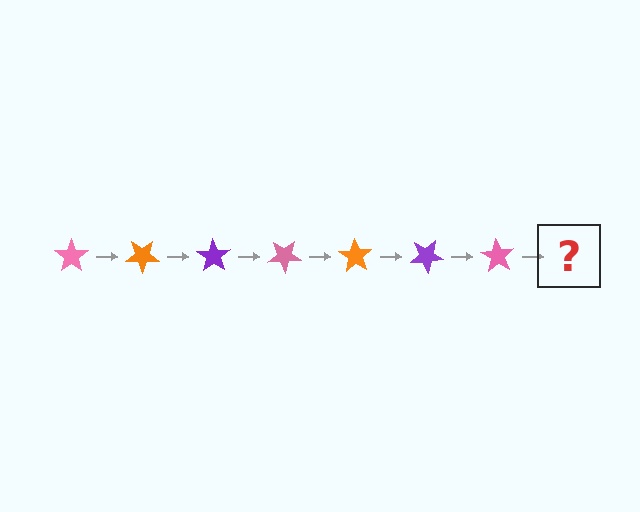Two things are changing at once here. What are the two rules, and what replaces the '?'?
The two rules are that it rotates 35 degrees each step and the color cycles through pink, orange, and purple. The '?' should be an orange star, rotated 245 degrees from the start.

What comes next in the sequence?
The next element should be an orange star, rotated 245 degrees from the start.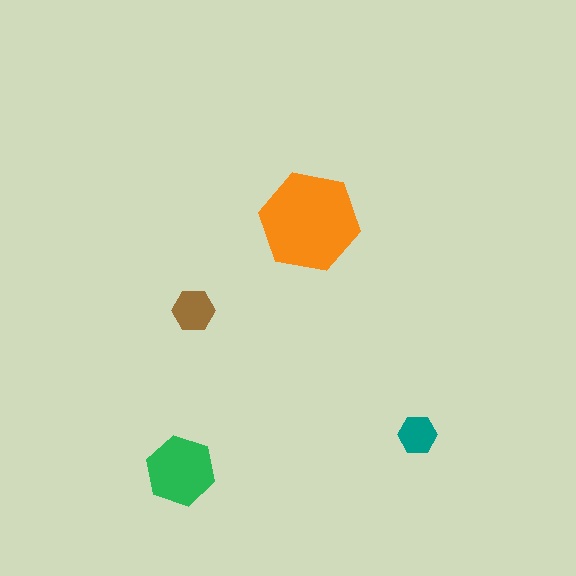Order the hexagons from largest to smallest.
the orange one, the green one, the brown one, the teal one.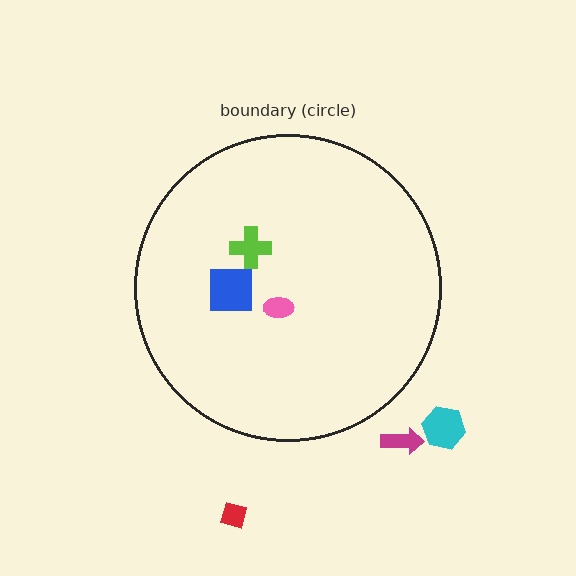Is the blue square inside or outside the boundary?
Inside.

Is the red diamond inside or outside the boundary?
Outside.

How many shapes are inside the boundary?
3 inside, 3 outside.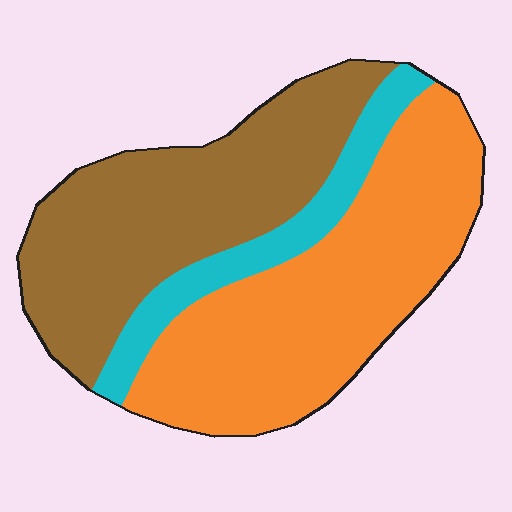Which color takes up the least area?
Cyan, at roughly 15%.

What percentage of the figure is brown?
Brown covers around 40% of the figure.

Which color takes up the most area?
Orange, at roughly 45%.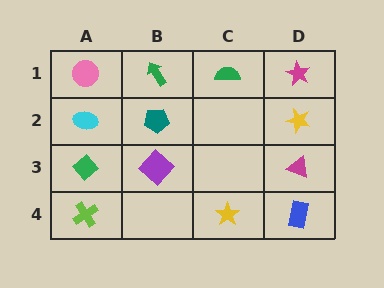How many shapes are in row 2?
3 shapes.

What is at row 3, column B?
A purple diamond.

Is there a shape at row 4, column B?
No, that cell is empty.